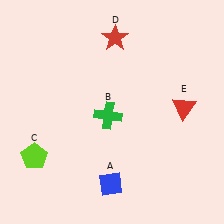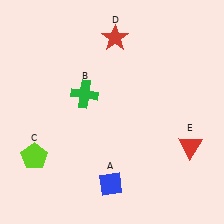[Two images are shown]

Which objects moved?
The objects that moved are: the green cross (B), the red triangle (E).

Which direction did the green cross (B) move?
The green cross (B) moved left.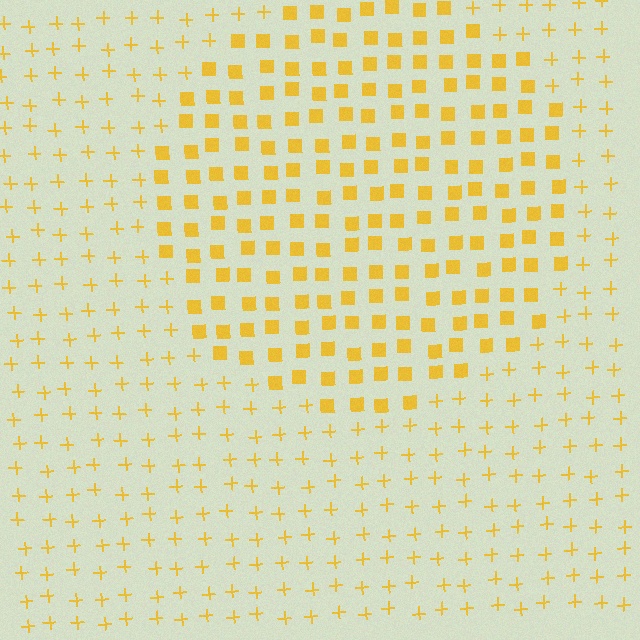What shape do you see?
I see a circle.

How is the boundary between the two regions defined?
The boundary is defined by a change in element shape: squares inside vs. plus signs outside. All elements share the same color and spacing.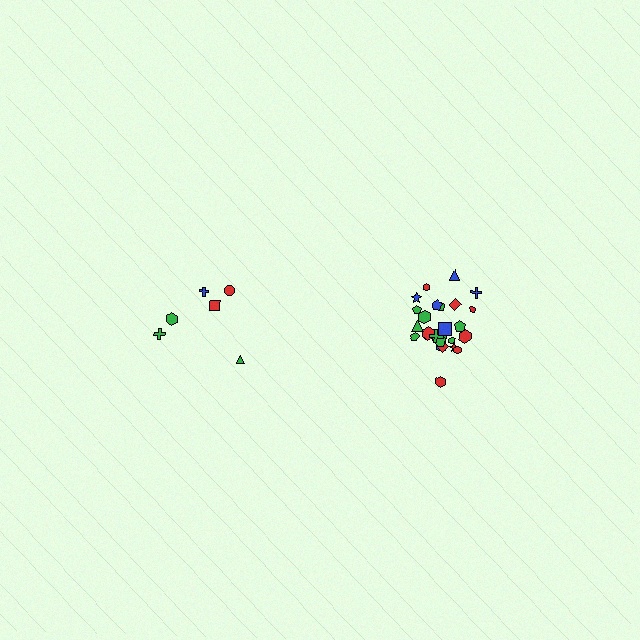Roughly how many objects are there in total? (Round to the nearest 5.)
Roughly 30 objects in total.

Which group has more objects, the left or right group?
The right group.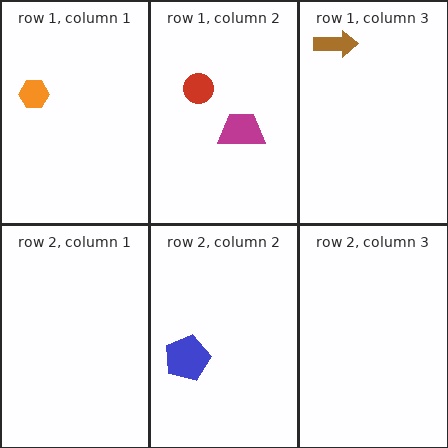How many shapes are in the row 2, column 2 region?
1.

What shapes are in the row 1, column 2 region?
The red circle, the magenta trapezoid.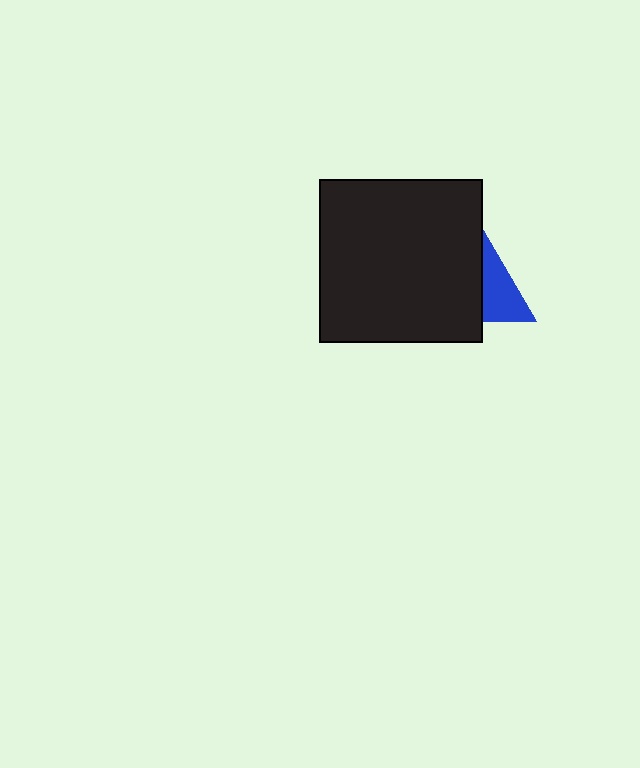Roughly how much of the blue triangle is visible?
A small part of it is visible (roughly 39%).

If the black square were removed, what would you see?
You would see the complete blue triangle.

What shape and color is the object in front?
The object in front is a black square.